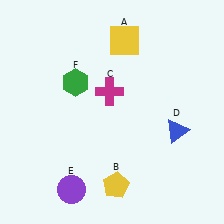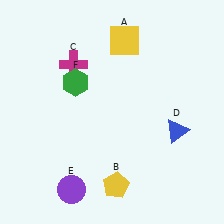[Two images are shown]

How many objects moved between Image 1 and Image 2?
1 object moved between the two images.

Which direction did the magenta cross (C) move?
The magenta cross (C) moved left.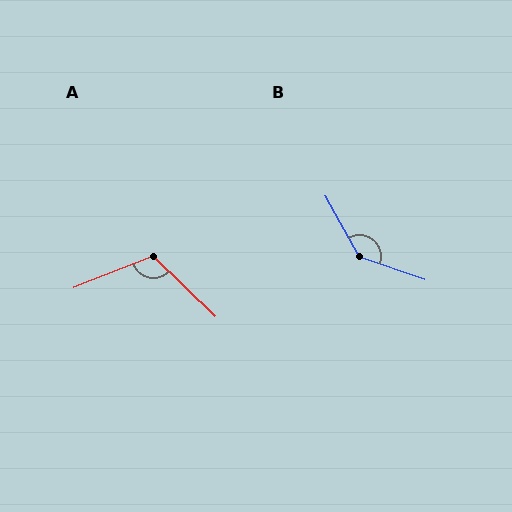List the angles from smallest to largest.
A (114°), B (137°).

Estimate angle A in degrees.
Approximately 114 degrees.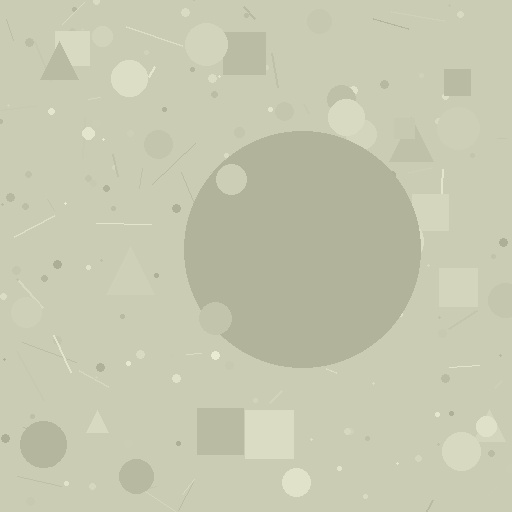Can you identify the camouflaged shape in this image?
The camouflaged shape is a circle.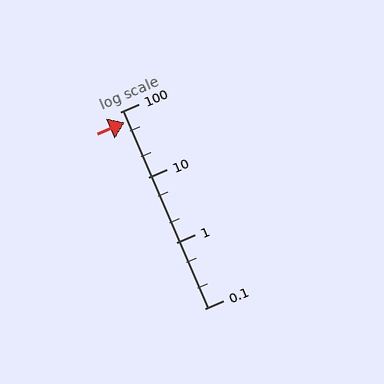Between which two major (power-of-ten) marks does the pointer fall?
The pointer is between 10 and 100.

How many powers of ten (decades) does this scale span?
The scale spans 3 decades, from 0.1 to 100.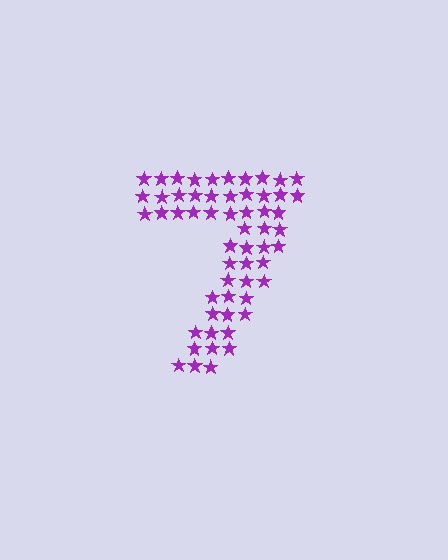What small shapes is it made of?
It is made of small stars.